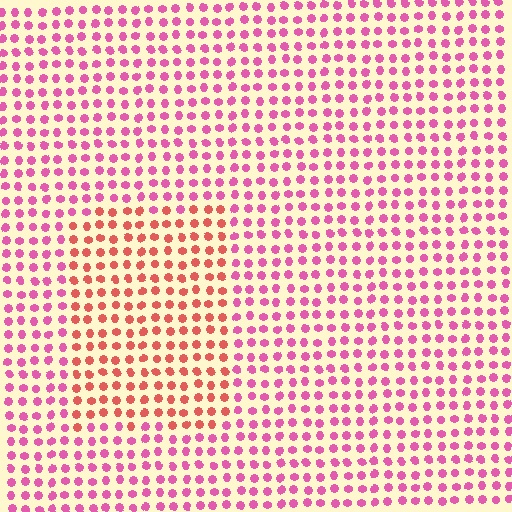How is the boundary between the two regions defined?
The boundary is defined purely by a slight shift in hue (about 38 degrees). Spacing, size, and orientation are identical on both sides.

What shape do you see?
I see a rectangle.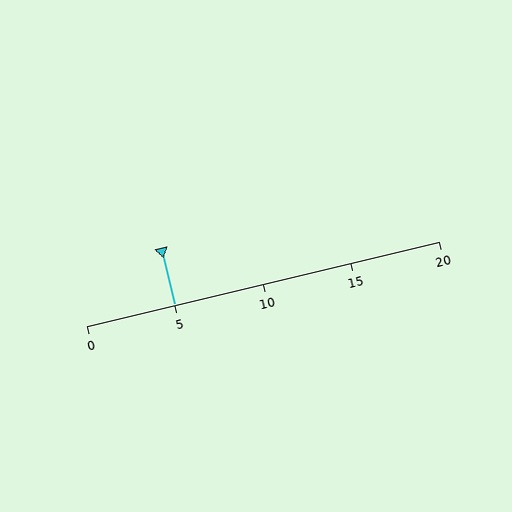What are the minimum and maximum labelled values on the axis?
The axis runs from 0 to 20.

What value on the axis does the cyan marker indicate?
The marker indicates approximately 5.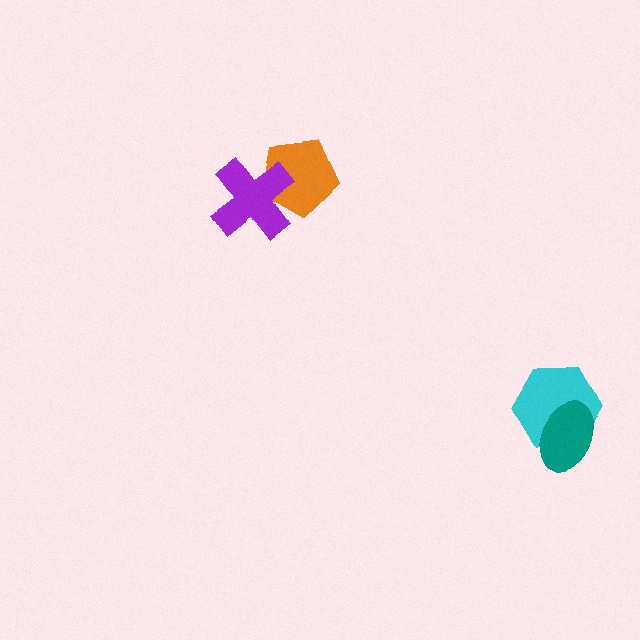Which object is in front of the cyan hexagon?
The teal ellipse is in front of the cyan hexagon.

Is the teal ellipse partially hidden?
No, no other shape covers it.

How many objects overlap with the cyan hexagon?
1 object overlaps with the cyan hexagon.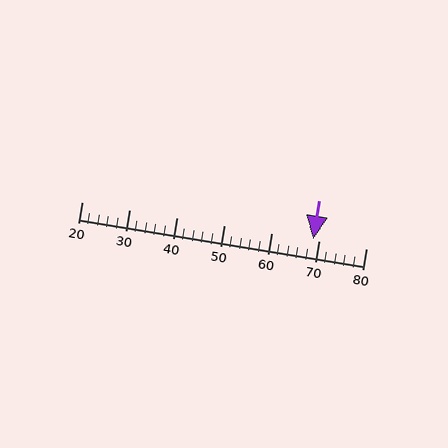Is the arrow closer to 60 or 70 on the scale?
The arrow is closer to 70.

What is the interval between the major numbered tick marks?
The major tick marks are spaced 10 units apart.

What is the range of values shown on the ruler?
The ruler shows values from 20 to 80.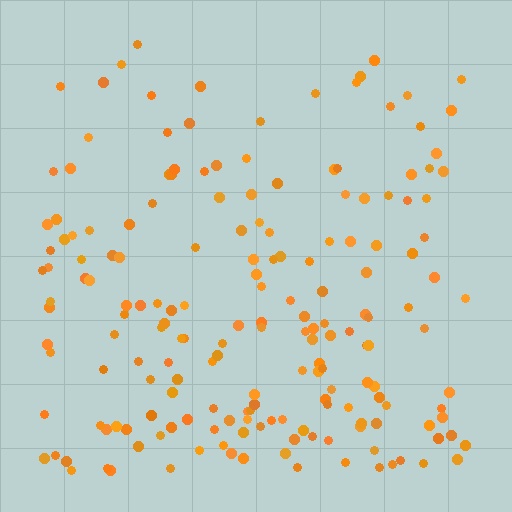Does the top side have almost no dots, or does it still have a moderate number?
Still a moderate number, just noticeably fewer than the bottom.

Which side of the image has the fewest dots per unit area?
The top.